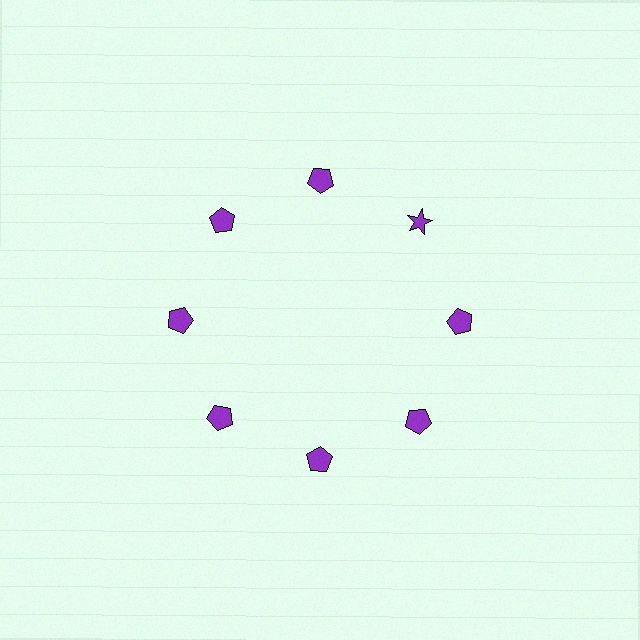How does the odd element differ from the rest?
It has a different shape: star instead of pentagon.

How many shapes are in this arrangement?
There are 8 shapes arranged in a ring pattern.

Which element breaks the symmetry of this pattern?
The purple star at roughly the 2 o'clock position breaks the symmetry. All other shapes are purple pentagons.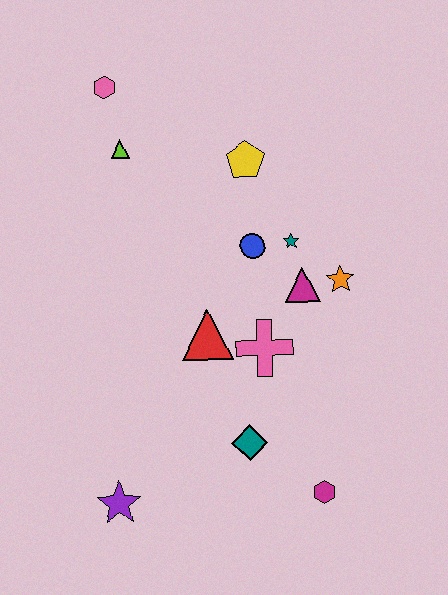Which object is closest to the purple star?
The teal diamond is closest to the purple star.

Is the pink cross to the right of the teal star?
No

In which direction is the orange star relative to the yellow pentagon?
The orange star is below the yellow pentagon.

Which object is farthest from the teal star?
The purple star is farthest from the teal star.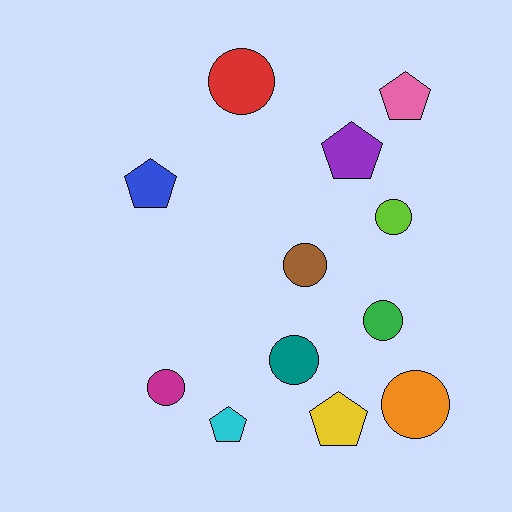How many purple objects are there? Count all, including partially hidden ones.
There is 1 purple object.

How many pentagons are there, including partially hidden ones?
There are 5 pentagons.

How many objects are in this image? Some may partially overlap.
There are 12 objects.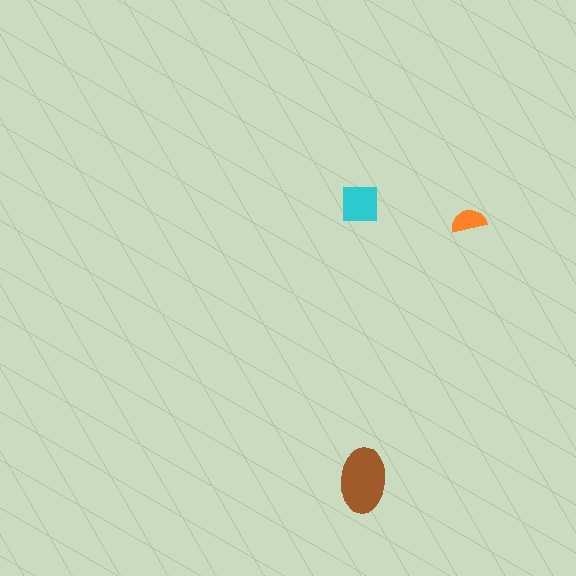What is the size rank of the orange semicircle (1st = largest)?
3rd.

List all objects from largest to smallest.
The brown ellipse, the cyan square, the orange semicircle.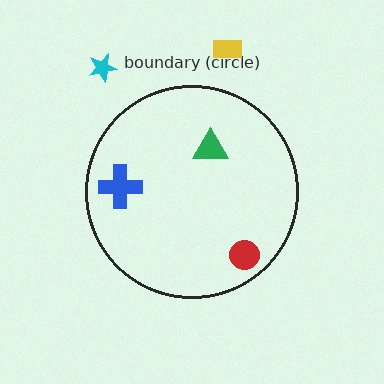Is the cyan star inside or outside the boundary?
Outside.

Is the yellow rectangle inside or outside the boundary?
Outside.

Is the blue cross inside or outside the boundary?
Inside.